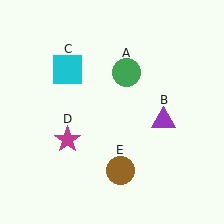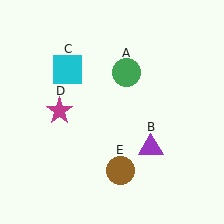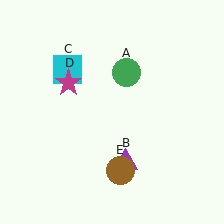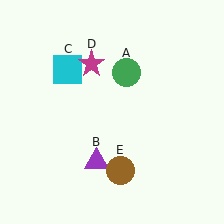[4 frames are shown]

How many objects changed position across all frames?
2 objects changed position: purple triangle (object B), magenta star (object D).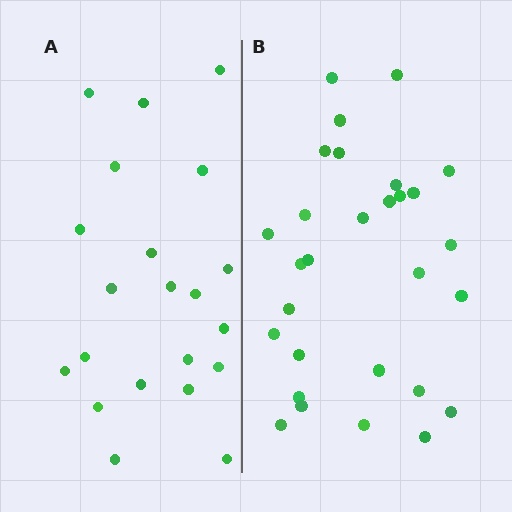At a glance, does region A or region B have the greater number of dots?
Region B (the right region) has more dots.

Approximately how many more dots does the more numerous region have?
Region B has roughly 8 or so more dots than region A.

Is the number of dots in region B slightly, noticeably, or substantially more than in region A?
Region B has noticeably more, but not dramatically so. The ratio is roughly 1.4 to 1.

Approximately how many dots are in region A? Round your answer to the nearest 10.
About 20 dots. (The exact count is 21, which rounds to 20.)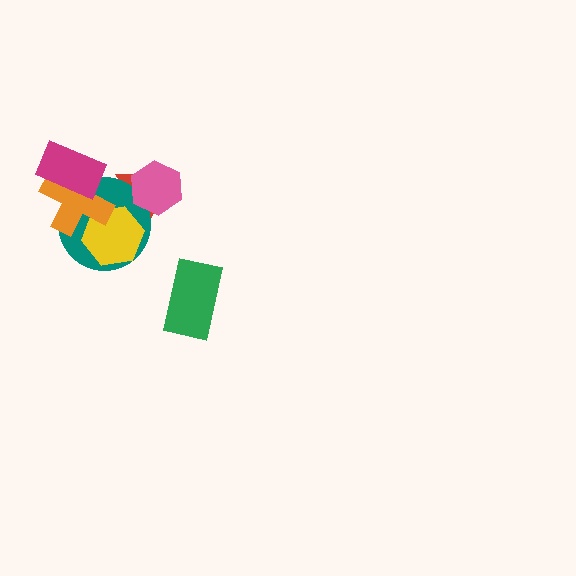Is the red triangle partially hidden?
Yes, it is partially covered by another shape.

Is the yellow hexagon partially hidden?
Yes, it is partially covered by another shape.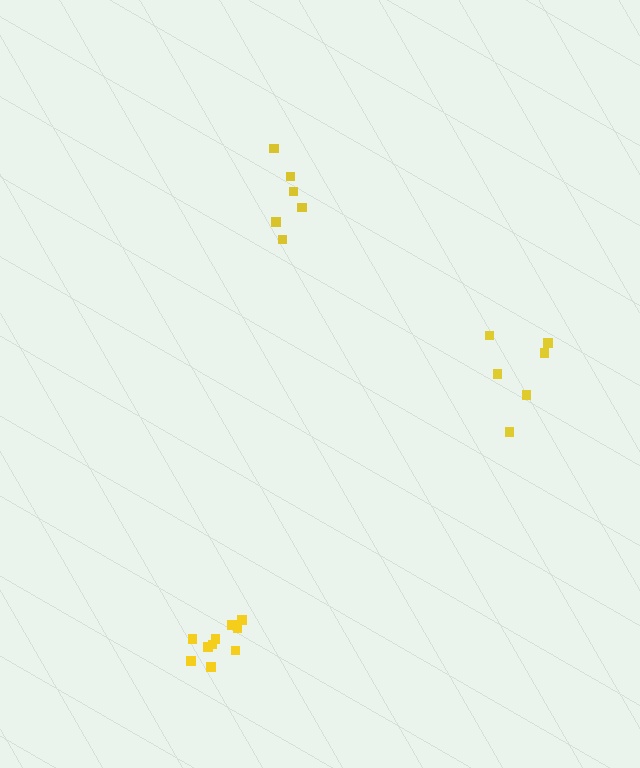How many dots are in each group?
Group 1: 6 dots, Group 2: 6 dots, Group 3: 10 dots (22 total).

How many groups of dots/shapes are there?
There are 3 groups.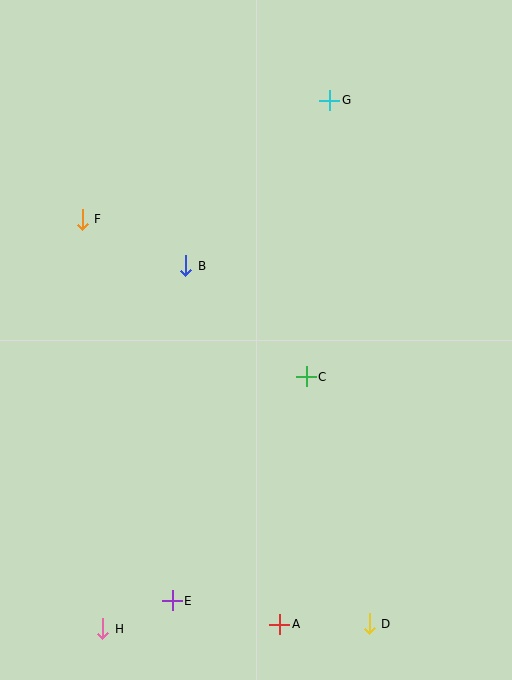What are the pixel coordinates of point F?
Point F is at (82, 219).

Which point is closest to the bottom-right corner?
Point D is closest to the bottom-right corner.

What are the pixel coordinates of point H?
Point H is at (103, 629).